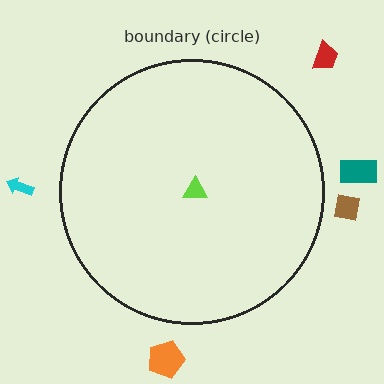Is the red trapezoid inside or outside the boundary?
Outside.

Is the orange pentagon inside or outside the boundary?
Outside.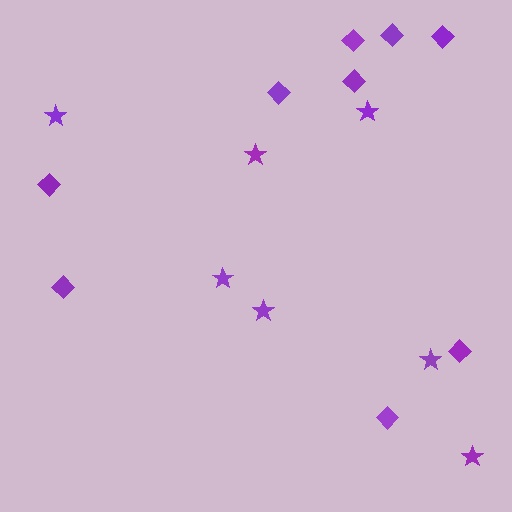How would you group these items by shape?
There are 2 groups: one group of diamonds (9) and one group of stars (7).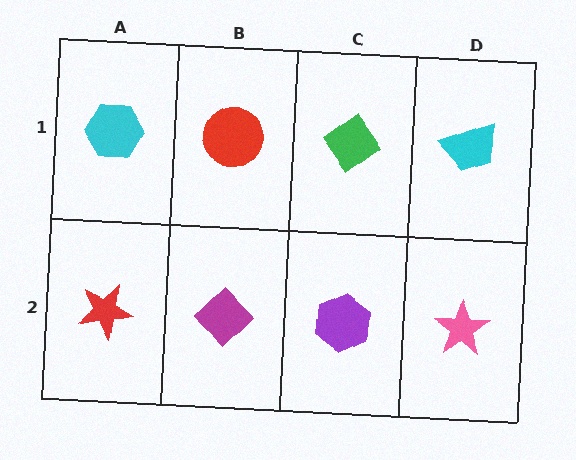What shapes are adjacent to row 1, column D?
A pink star (row 2, column D), a green diamond (row 1, column C).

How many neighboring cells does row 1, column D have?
2.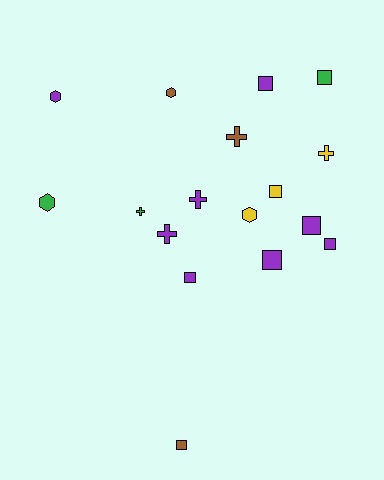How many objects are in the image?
There are 17 objects.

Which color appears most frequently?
Purple, with 8 objects.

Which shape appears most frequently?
Square, with 8 objects.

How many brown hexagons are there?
There is 1 brown hexagon.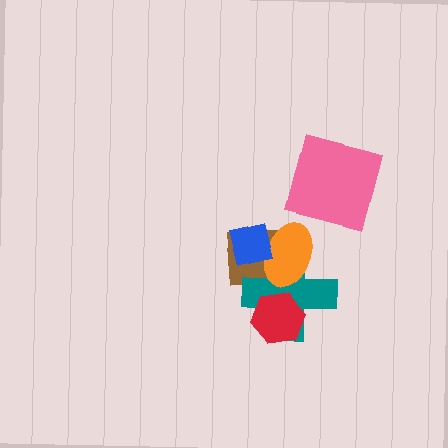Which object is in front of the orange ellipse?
The blue square is in front of the orange ellipse.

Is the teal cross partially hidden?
Yes, it is partially covered by another shape.